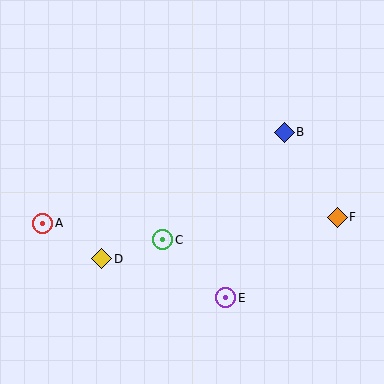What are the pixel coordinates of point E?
Point E is at (226, 298).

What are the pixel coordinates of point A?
Point A is at (43, 223).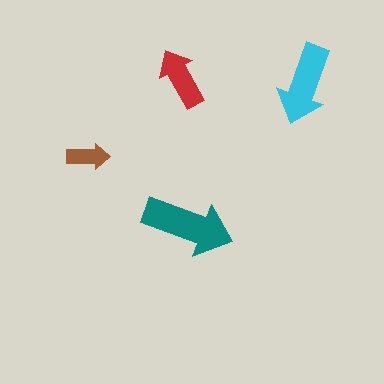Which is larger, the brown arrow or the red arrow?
The red one.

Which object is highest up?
The red arrow is topmost.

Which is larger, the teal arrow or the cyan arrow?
The teal one.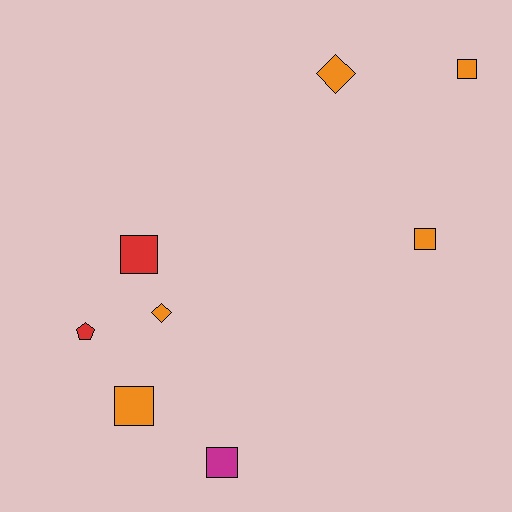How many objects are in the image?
There are 8 objects.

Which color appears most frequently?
Orange, with 5 objects.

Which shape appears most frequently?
Square, with 5 objects.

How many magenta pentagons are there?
There are no magenta pentagons.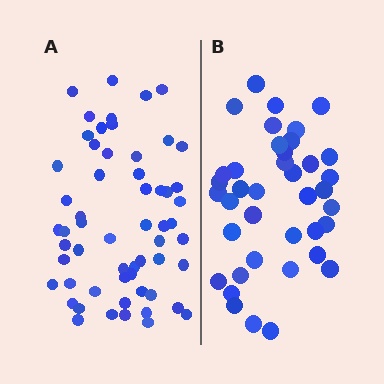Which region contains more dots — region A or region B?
Region A (the left region) has more dots.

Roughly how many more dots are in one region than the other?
Region A has approximately 20 more dots than region B.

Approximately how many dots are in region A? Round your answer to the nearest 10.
About 60 dots. (The exact count is 58, which rounds to 60.)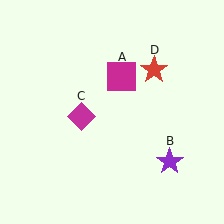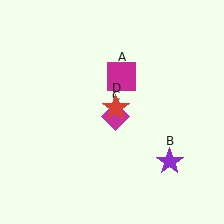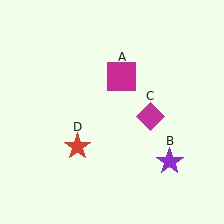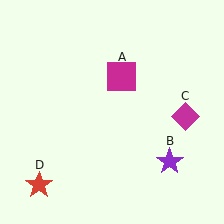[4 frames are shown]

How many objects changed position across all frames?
2 objects changed position: magenta diamond (object C), red star (object D).